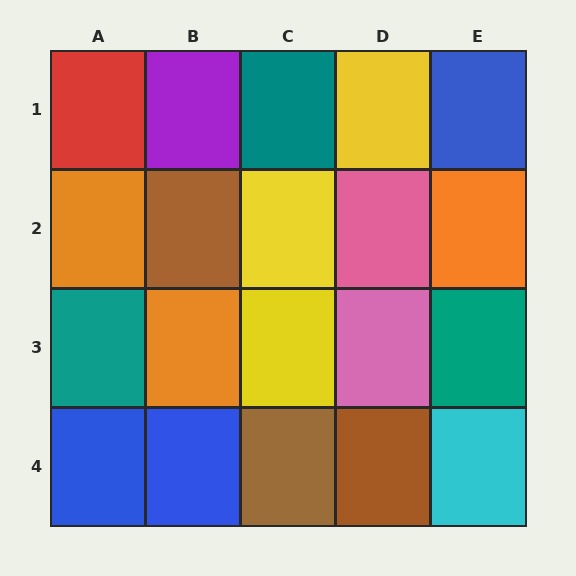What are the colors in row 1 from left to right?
Red, purple, teal, yellow, blue.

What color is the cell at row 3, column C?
Yellow.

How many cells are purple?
1 cell is purple.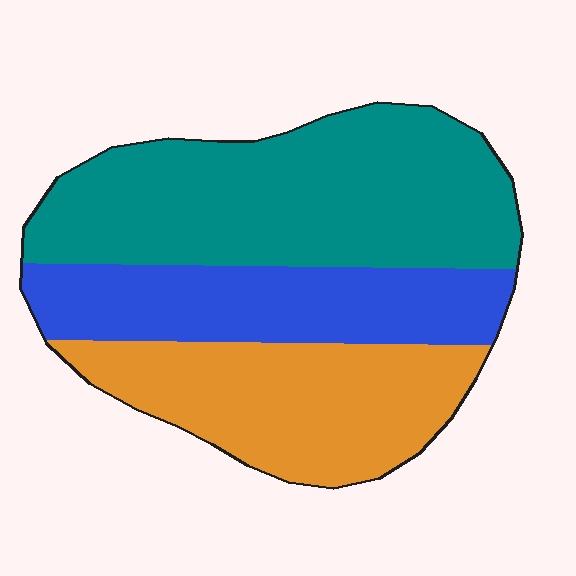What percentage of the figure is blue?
Blue takes up about one quarter (1/4) of the figure.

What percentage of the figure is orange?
Orange takes up between a quarter and a half of the figure.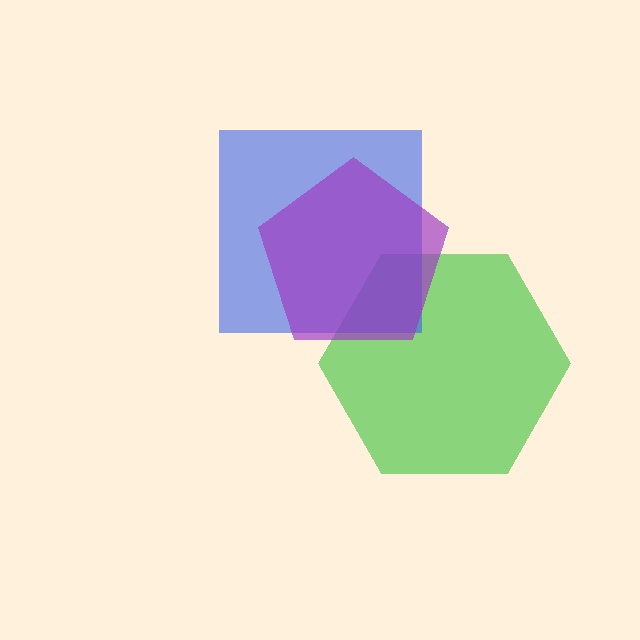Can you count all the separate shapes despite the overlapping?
Yes, there are 3 separate shapes.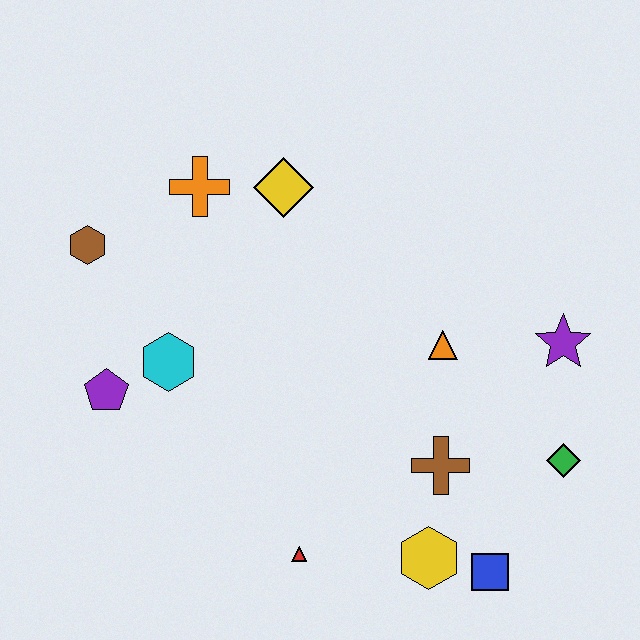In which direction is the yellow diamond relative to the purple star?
The yellow diamond is to the left of the purple star.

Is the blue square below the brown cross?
Yes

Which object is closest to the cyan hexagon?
The purple pentagon is closest to the cyan hexagon.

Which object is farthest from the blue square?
The brown hexagon is farthest from the blue square.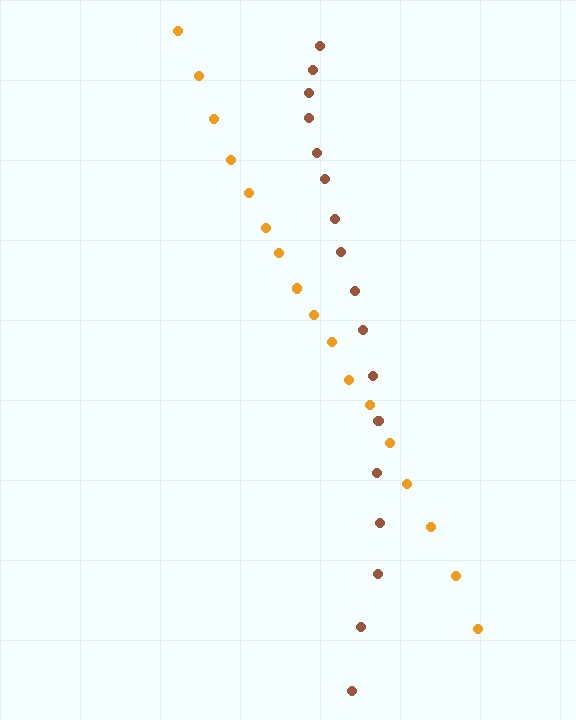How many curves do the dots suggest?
There are 2 distinct paths.